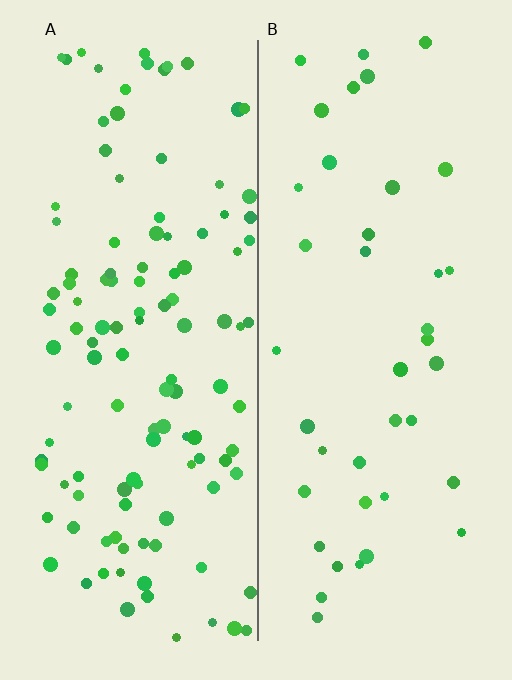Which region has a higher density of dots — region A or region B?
A (the left).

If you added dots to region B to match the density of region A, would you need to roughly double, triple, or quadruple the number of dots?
Approximately triple.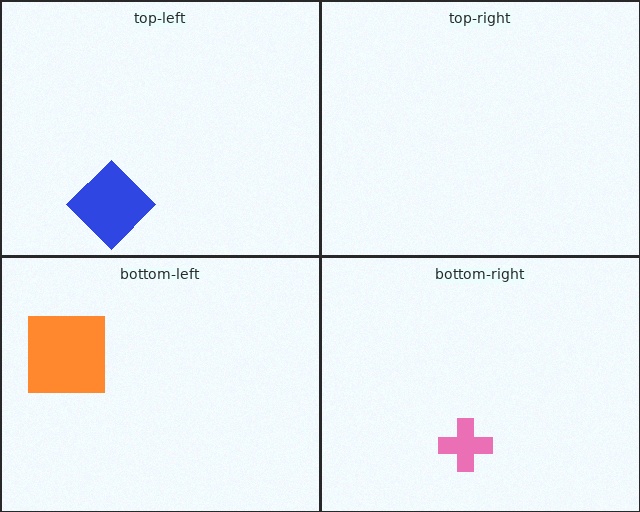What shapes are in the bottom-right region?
The pink cross.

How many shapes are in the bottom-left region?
1.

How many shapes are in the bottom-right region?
1.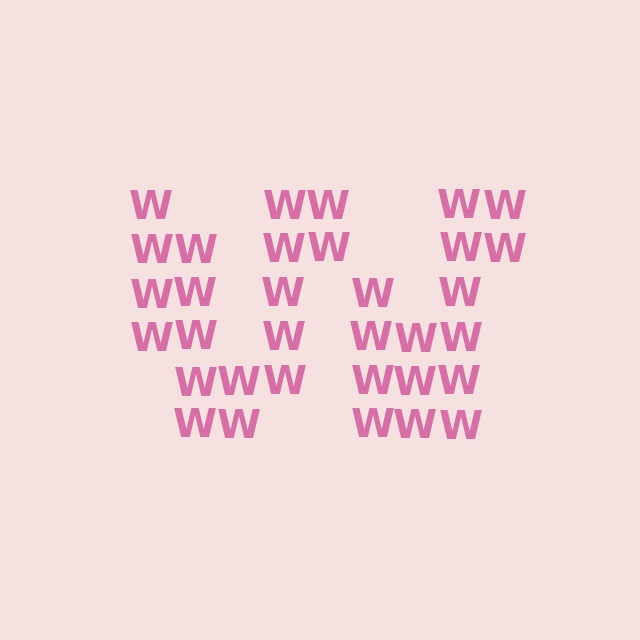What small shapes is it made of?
It is made of small letter W's.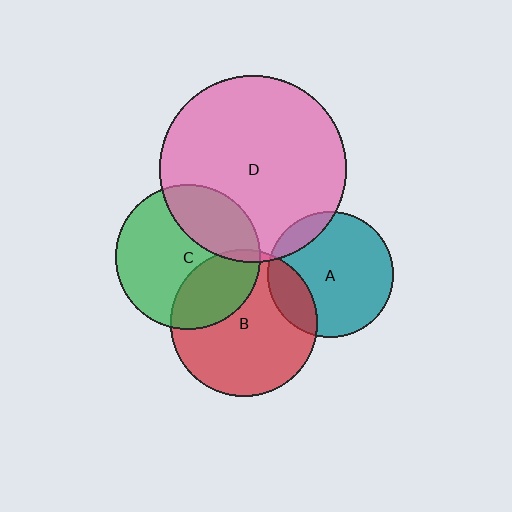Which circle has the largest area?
Circle D (pink).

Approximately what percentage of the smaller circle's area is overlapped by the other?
Approximately 5%.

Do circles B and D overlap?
Yes.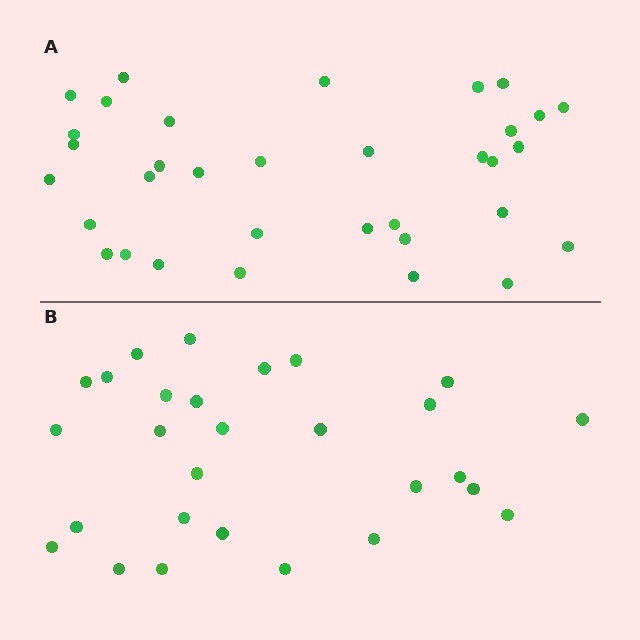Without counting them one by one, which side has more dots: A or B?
Region A (the top region) has more dots.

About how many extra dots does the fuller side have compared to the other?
Region A has about 6 more dots than region B.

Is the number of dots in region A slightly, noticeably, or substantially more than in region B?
Region A has only slightly more — the two regions are fairly close. The ratio is roughly 1.2 to 1.